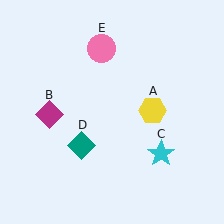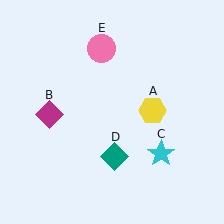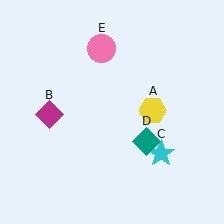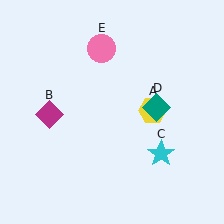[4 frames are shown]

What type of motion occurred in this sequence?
The teal diamond (object D) rotated counterclockwise around the center of the scene.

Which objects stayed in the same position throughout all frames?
Yellow hexagon (object A) and magenta diamond (object B) and cyan star (object C) and pink circle (object E) remained stationary.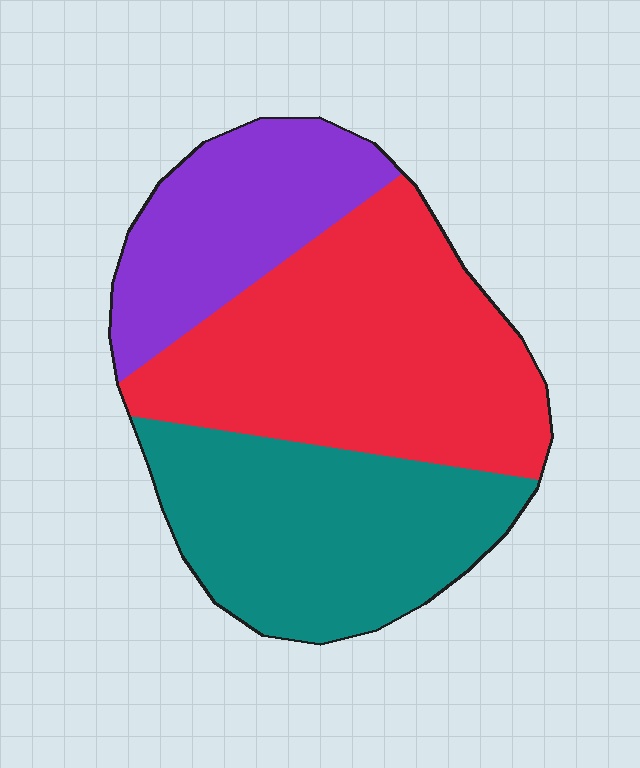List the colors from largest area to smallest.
From largest to smallest: red, teal, purple.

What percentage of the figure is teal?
Teal covers 34% of the figure.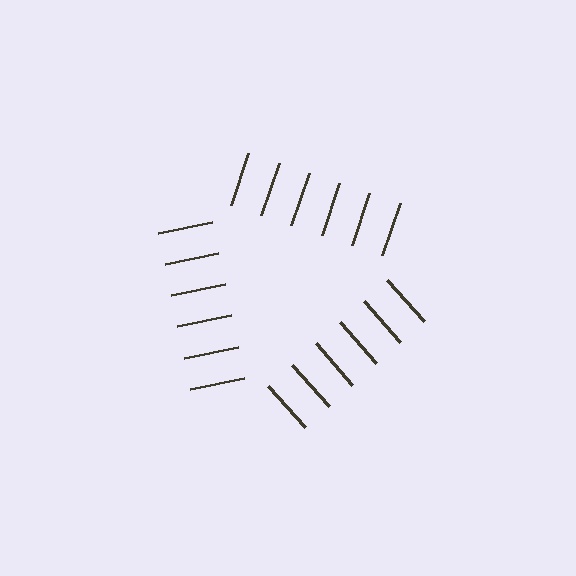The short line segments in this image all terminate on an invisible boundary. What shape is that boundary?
An illusory triangle — the line segments terminate on its edges but no continuous stroke is drawn.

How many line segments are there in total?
18 — 6 along each of the 3 edges.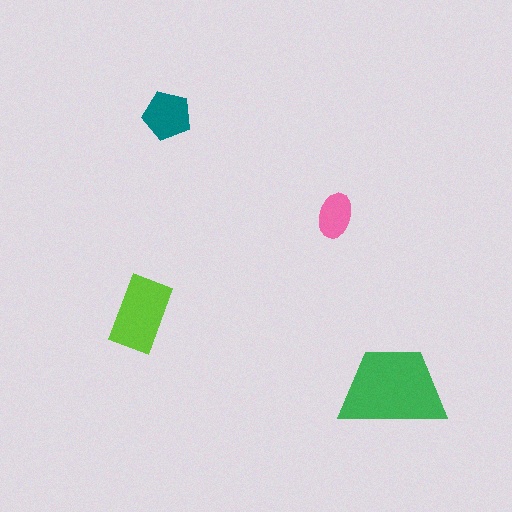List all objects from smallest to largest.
The pink ellipse, the teal pentagon, the lime rectangle, the green trapezoid.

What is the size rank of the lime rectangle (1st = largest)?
2nd.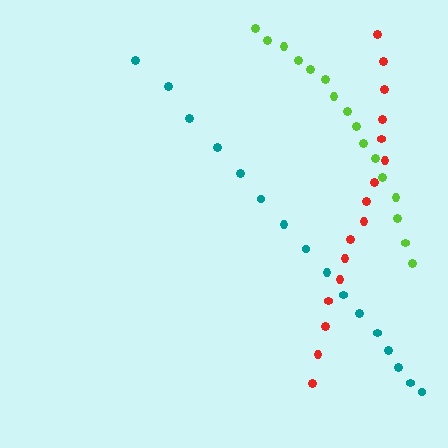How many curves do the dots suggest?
There are 3 distinct paths.